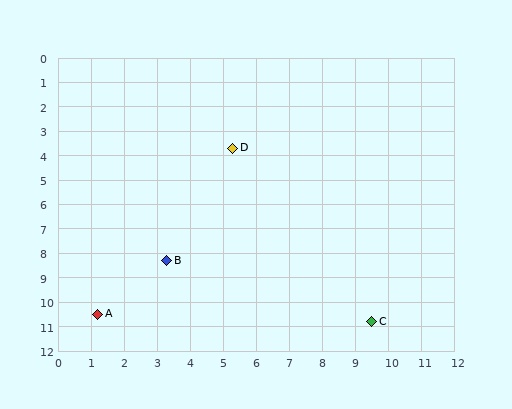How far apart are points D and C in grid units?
Points D and C are about 8.2 grid units apart.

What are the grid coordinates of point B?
Point B is at approximately (3.3, 8.3).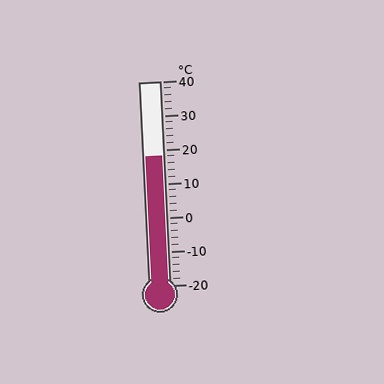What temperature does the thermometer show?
The thermometer shows approximately 18°C.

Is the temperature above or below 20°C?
The temperature is below 20°C.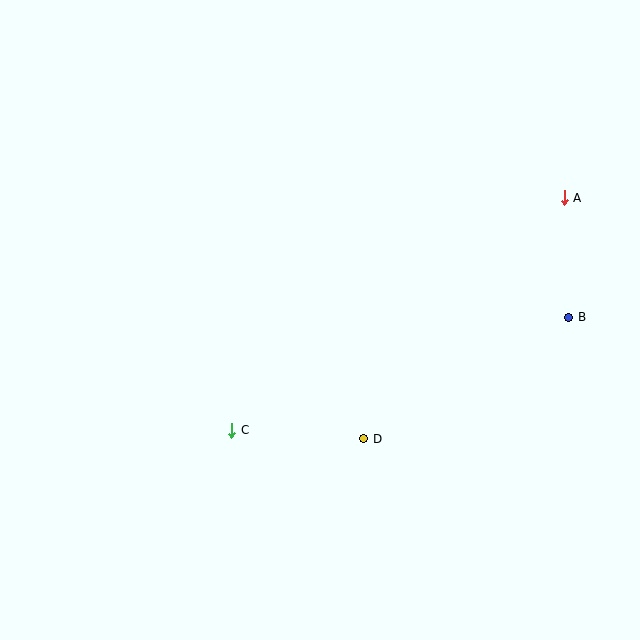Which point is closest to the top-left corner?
Point C is closest to the top-left corner.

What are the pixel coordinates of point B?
Point B is at (569, 317).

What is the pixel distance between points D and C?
The distance between D and C is 132 pixels.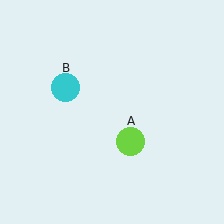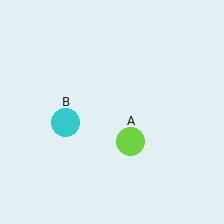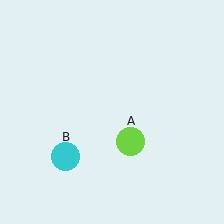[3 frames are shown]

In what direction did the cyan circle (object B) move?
The cyan circle (object B) moved down.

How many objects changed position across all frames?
1 object changed position: cyan circle (object B).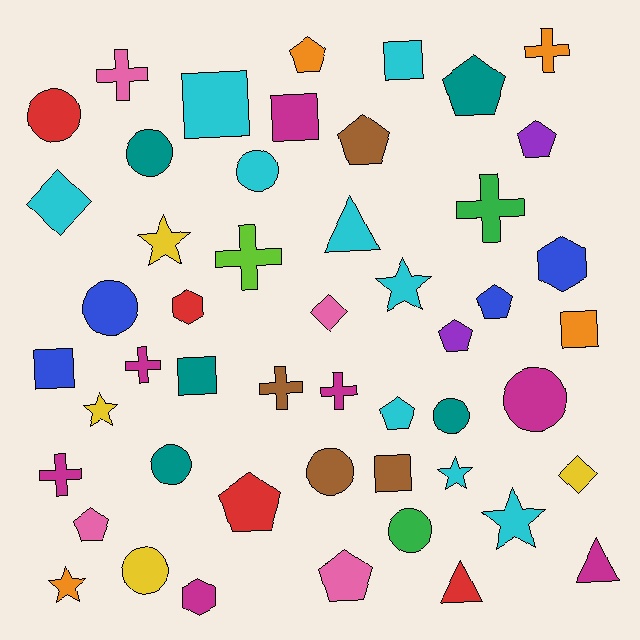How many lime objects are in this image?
There is 1 lime object.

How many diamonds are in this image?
There are 3 diamonds.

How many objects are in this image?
There are 50 objects.